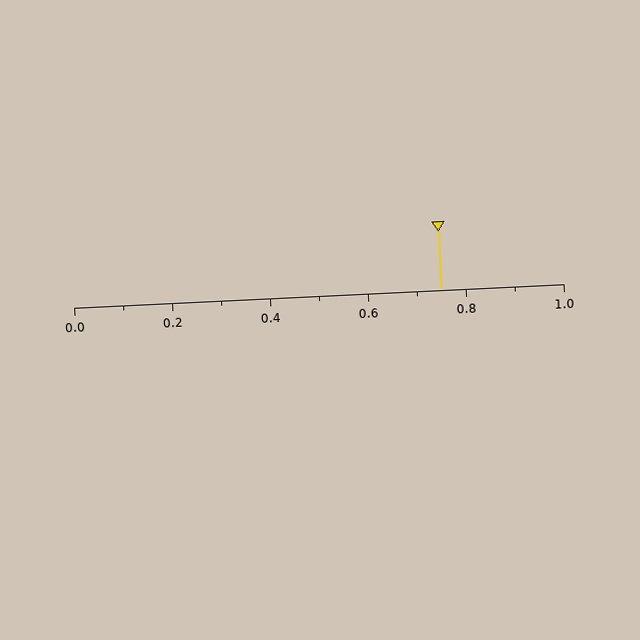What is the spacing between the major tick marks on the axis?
The major ticks are spaced 0.2 apart.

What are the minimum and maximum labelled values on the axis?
The axis runs from 0.0 to 1.0.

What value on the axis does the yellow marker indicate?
The marker indicates approximately 0.75.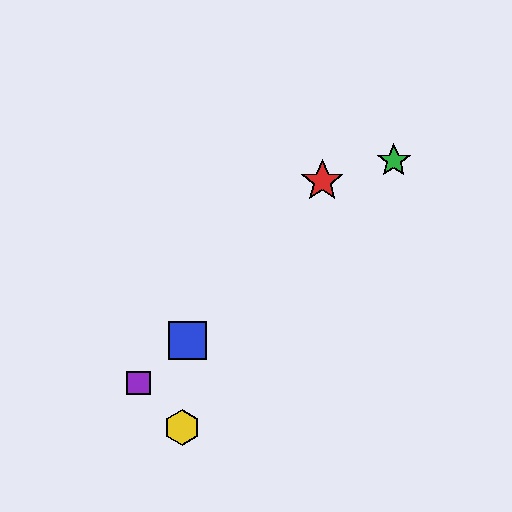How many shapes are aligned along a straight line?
3 shapes (the blue square, the green star, the purple square) are aligned along a straight line.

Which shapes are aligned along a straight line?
The blue square, the green star, the purple square are aligned along a straight line.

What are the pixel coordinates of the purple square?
The purple square is at (139, 383).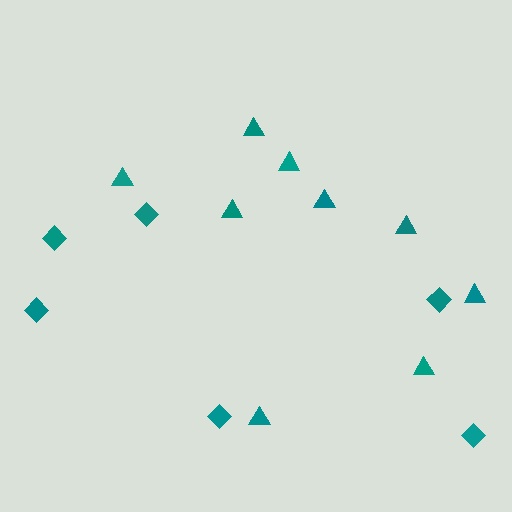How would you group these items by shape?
There are 2 groups: one group of triangles (9) and one group of diamonds (6).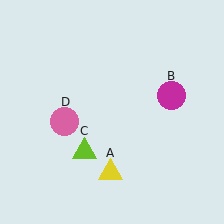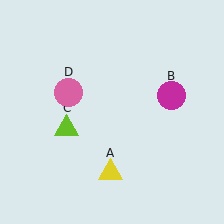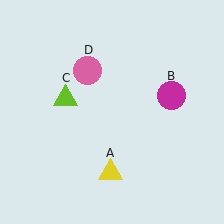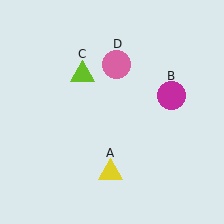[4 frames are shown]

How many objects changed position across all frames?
2 objects changed position: lime triangle (object C), pink circle (object D).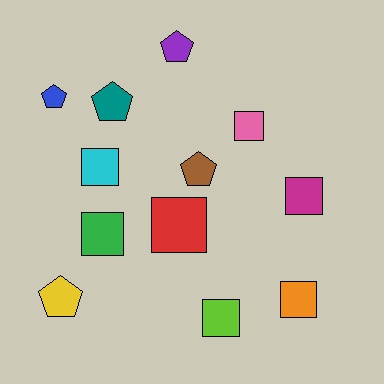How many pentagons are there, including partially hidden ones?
There are 5 pentagons.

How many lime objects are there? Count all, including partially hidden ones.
There is 1 lime object.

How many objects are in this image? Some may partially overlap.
There are 12 objects.